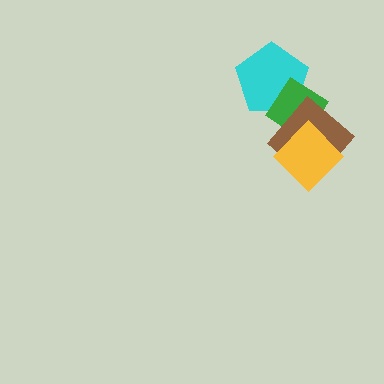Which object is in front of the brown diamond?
The yellow diamond is in front of the brown diamond.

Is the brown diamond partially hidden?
Yes, it is partially covered by another shape.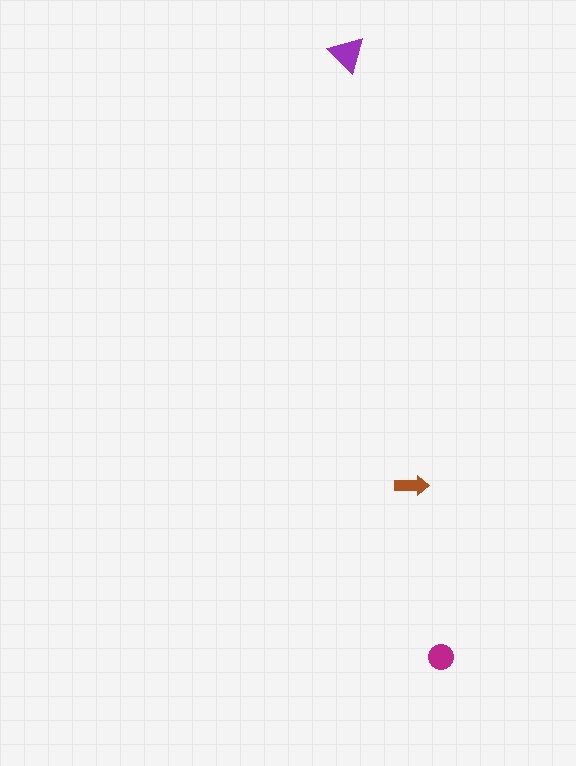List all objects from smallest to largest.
The brown arrow, the magenta circle, the purple triangle.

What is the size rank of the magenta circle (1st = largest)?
2nd.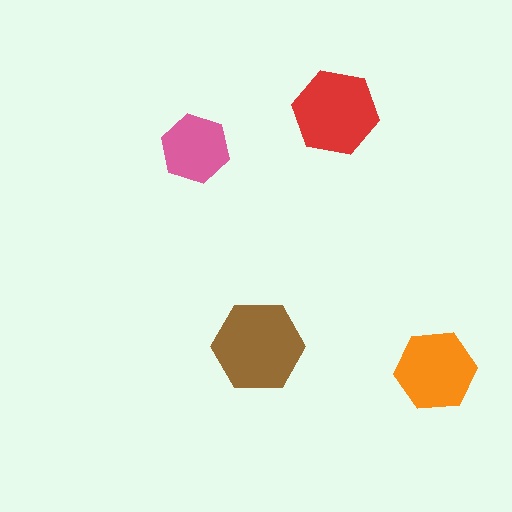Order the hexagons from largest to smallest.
the brown one, the red one, the orange one, the pink one.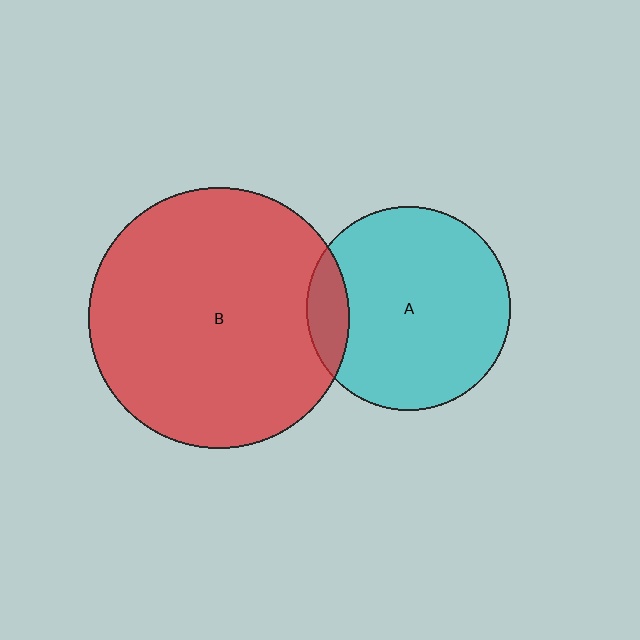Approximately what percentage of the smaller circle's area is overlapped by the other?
Approximately 10%.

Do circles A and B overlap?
Yes.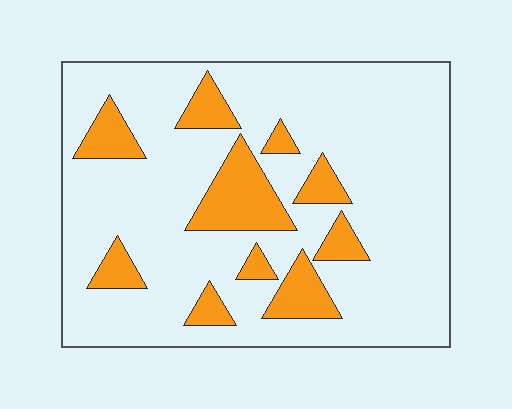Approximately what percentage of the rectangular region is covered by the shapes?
Approximately 20%.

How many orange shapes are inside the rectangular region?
10.